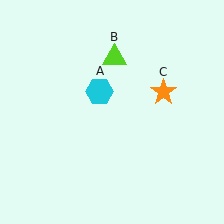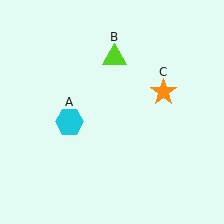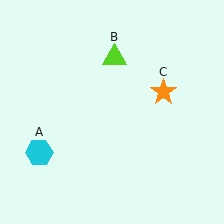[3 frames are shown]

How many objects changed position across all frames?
1 object changed position: cyan hexagon (object A).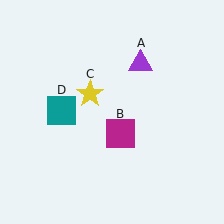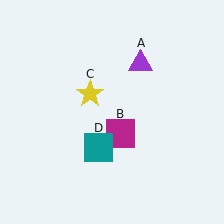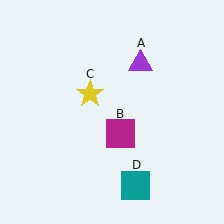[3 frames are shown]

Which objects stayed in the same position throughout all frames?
Purple triangle (object A) and magenta square (object B) and yellow star (object C) remained stationary.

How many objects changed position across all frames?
1 object changed position: teal square (object D).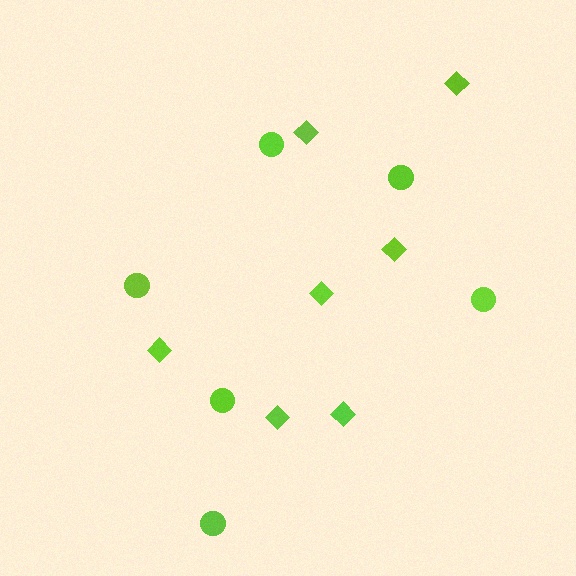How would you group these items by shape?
There are 2 groups: one group of diamonds (7) and one group of circles (6).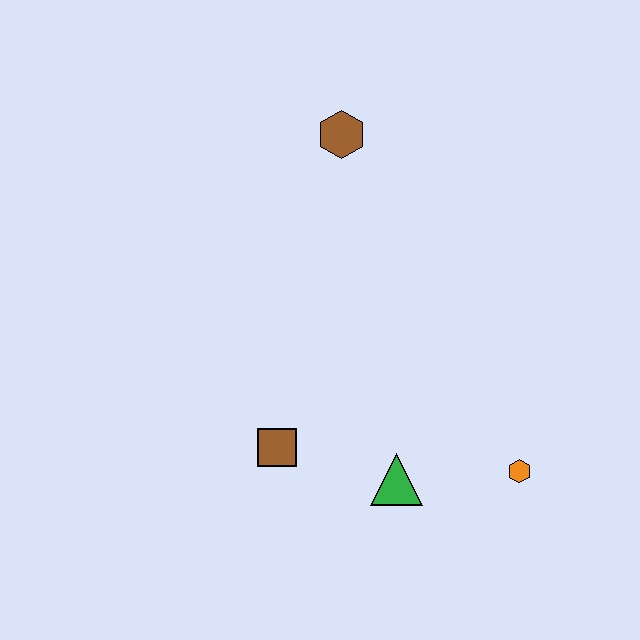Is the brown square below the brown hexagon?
Yes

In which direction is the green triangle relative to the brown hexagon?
The green triangle is below the brown hexagon.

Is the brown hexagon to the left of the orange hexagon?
Yes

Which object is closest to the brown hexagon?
The brown square is closest to the brown hexagon.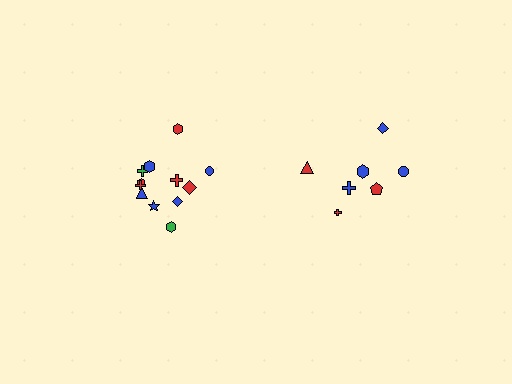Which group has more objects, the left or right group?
The left group.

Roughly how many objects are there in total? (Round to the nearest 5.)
Roughly 20 objects in total.